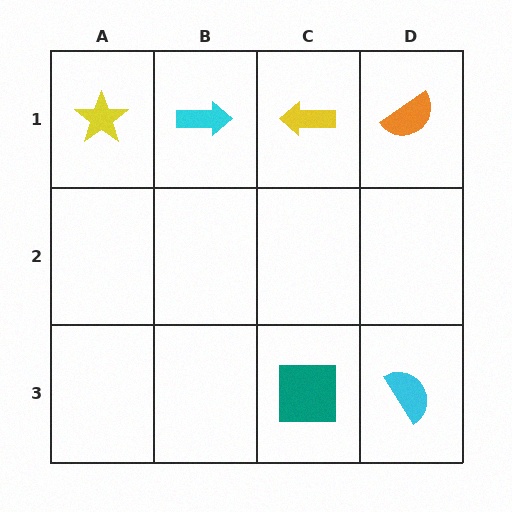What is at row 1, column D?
An orange semicircle.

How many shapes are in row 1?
4 shapes.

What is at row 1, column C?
A yellow arrow.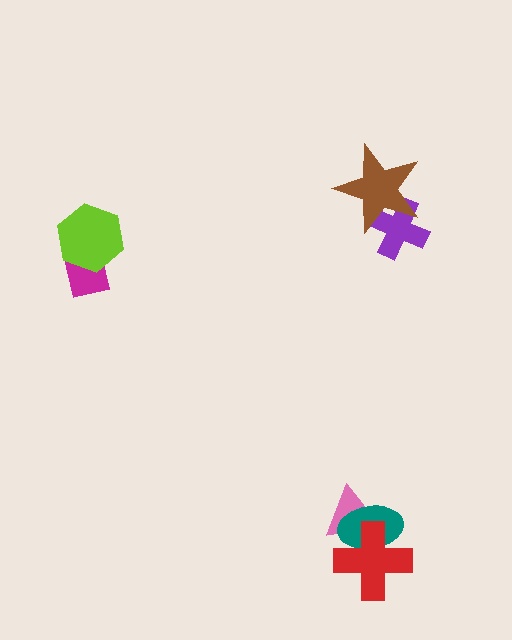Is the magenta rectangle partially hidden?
Yes, it is partially covered by another shape.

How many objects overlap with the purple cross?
1 object overlaps with the purple cross.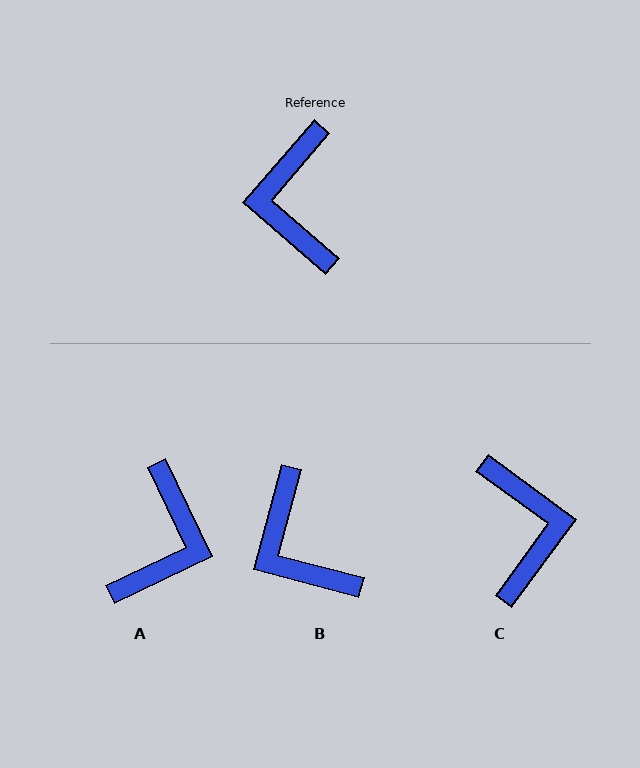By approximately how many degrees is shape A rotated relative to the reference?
Approximately 156 degrees counter-clockwise.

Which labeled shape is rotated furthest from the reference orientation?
C, about 176 degrees away.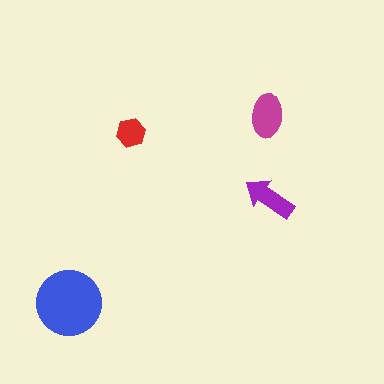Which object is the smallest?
The red hexagon.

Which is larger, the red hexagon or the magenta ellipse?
The magenta ellipse.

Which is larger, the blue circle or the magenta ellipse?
The blue circle.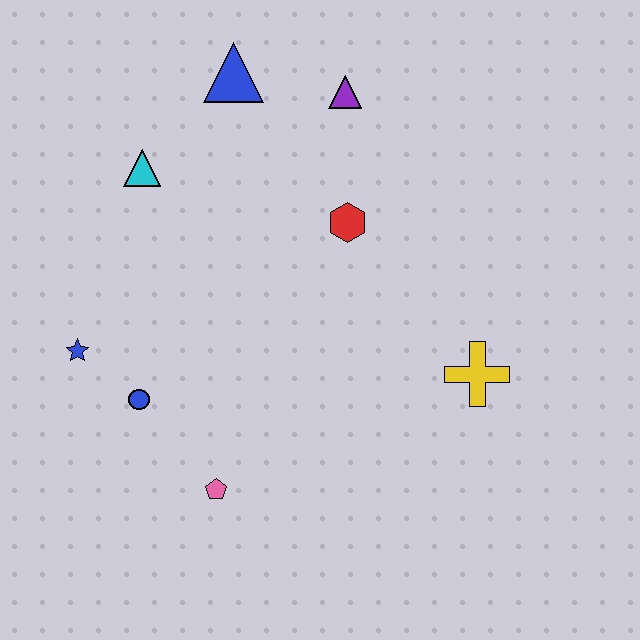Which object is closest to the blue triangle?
The purple triangle is closest to the blue triangle.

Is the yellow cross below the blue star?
Yes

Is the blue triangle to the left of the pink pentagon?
No